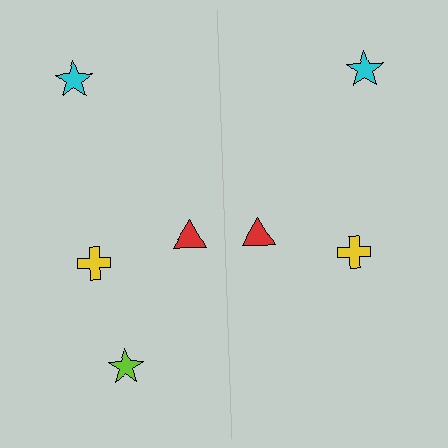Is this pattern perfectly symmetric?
No, the pattern is not perfectly symmetric. A lime star is missing from the right side.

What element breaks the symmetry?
A lime star is missing from the right side.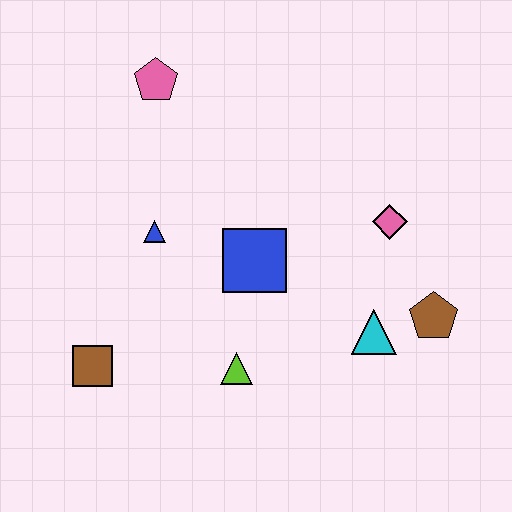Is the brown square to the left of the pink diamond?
Yes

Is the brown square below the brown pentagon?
Yes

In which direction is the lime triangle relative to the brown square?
The lime triangle is to the right of the brown square.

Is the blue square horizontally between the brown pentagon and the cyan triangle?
No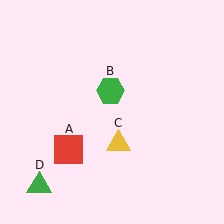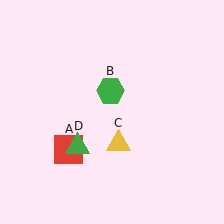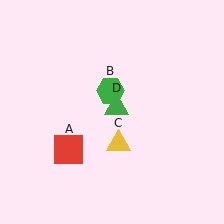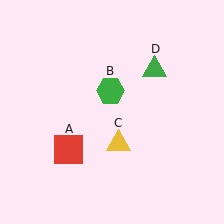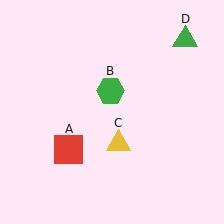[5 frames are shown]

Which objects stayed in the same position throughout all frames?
Red square (object A) and green hexagon (object B) and yellow triangle (object C) remained stationary.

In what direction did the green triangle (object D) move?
The green triangle (object D) moved up and to the right.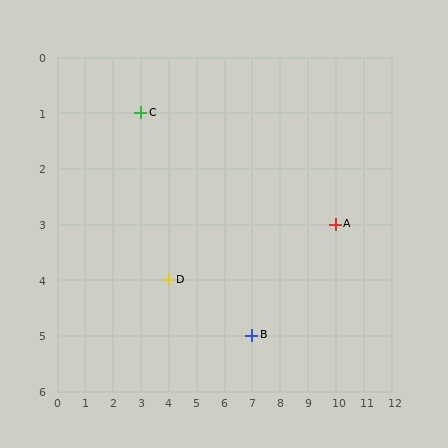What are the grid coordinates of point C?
Point C is at grid coordinates (3, 1).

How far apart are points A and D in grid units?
Points A and D are 6 columns and 1 row apart (about 6.1 grid units diagonally).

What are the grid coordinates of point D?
Point D is at grid coordinates (4, 4).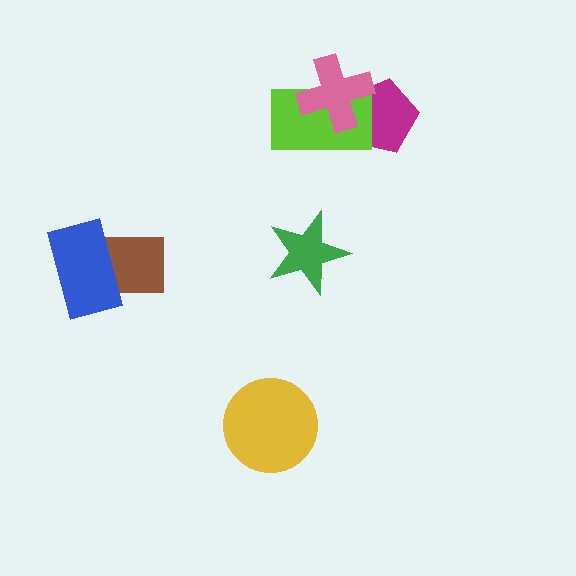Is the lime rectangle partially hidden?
Yes, it is partially covered by another shape.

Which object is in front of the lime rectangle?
The pink cross is in front of the lime rectangle.